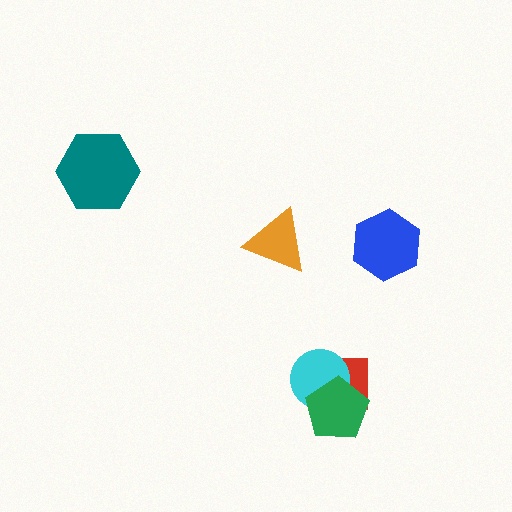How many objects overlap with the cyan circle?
2 objects overlap with the cyan circle.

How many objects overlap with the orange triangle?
0 objects overlap with the orange triangle.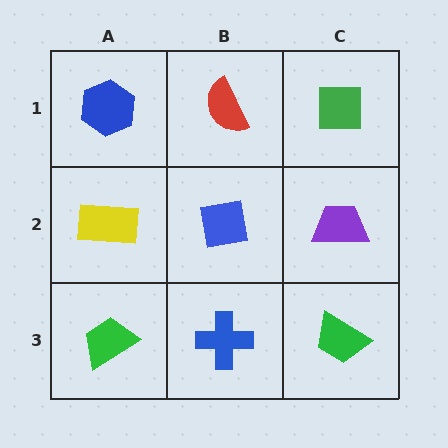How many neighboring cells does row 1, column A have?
2.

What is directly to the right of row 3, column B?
A green trapezoid.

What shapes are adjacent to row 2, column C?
A green square (row 1, column C), a green trapezoid (row 3, column C), a blue square (row 2, column B).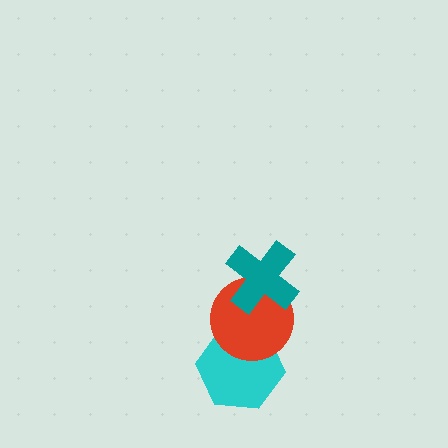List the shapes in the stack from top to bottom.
From top to bottom: the teal cross, the red circle, the cyan hexagon.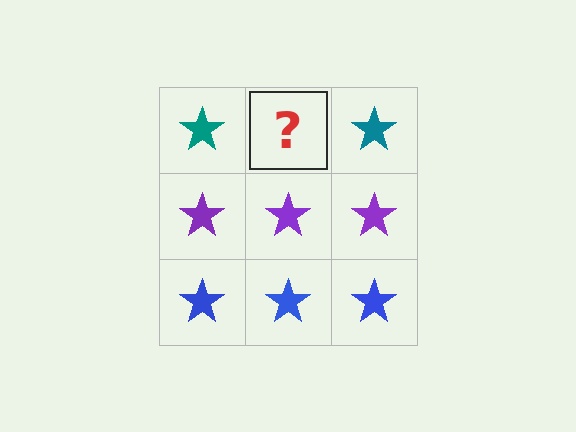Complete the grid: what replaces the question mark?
The question mark should be replaced with a teal star.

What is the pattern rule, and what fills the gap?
The rule is that each row has a consistent color. The gap should be filled with a teal star.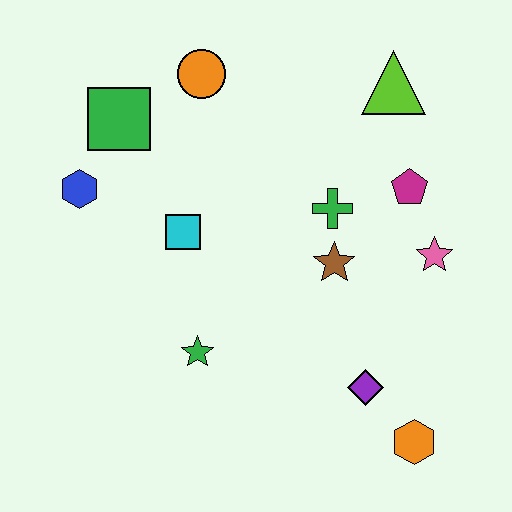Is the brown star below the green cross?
Yes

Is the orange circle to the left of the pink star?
Yes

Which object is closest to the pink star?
The magenta pentagon is closest to the pink star.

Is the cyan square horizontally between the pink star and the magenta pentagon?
No